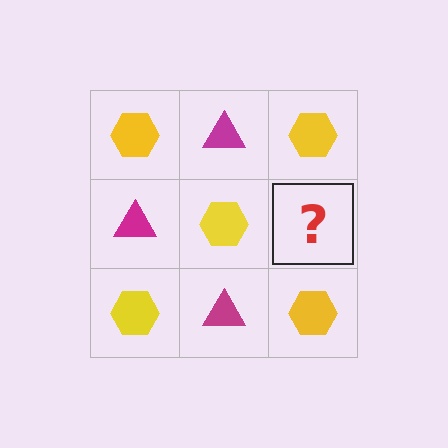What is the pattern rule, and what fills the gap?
The rule is that it alternates yellow hexagon and magenta triangle in a checkerboard pattern. The gap should be filled with a magenta triangle.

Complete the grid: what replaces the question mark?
The question mark should be replaced with a magenta triangle.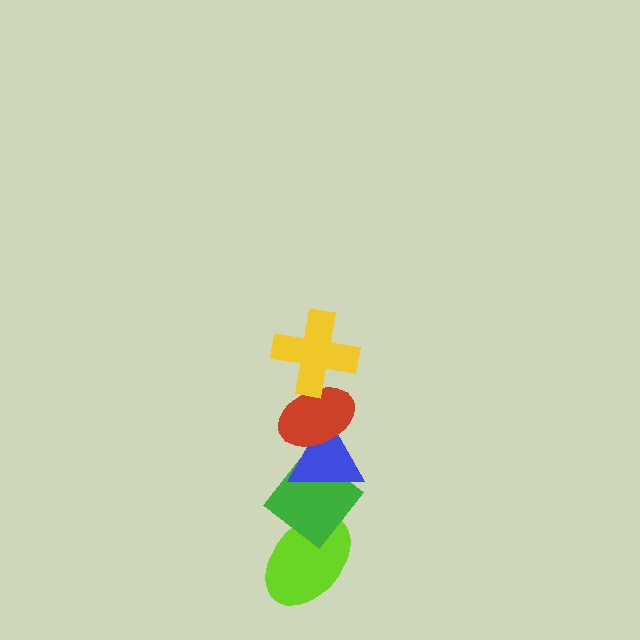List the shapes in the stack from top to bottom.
From top to bottom: the yellow cross, the red ellipse, the blue triangle, the green diamond, the lime ellipse.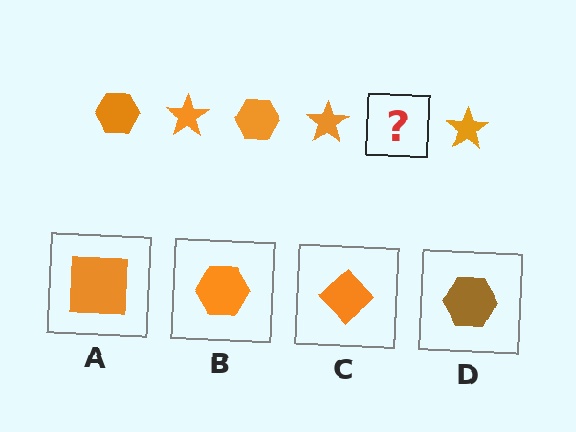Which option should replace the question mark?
Option B.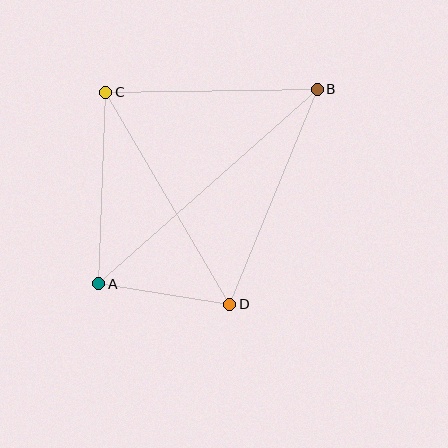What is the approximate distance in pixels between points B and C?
The distance between B and C is approximately 212 pixels.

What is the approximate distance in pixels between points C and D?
The distance between C and D is approximately 246 pixels.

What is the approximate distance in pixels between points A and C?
The distance between A and C is approximately 192 pixels.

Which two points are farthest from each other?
Points A and B are farthest from each other.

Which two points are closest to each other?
Points A and D are closest to each other.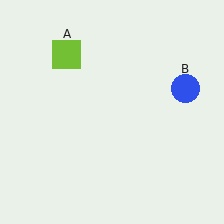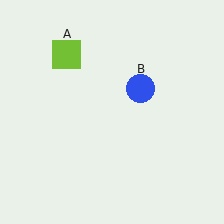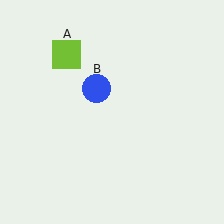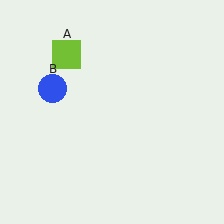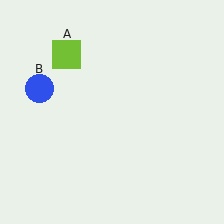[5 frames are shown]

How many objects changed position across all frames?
1 object changed position: blue circle (object B).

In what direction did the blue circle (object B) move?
The blue circle (object B) moved left.